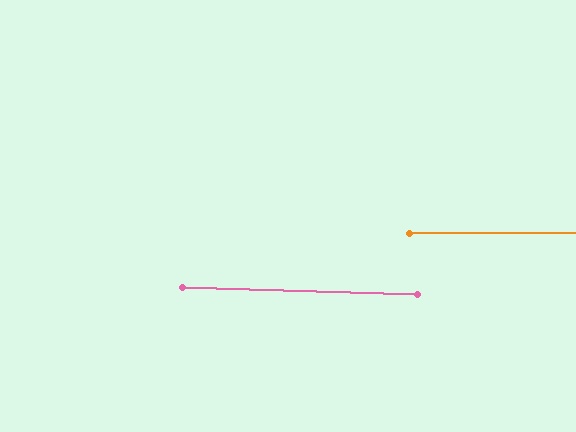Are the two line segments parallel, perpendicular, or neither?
Parallel — their directions differ by only 2.0°.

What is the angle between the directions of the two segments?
Approximately 2 degrees.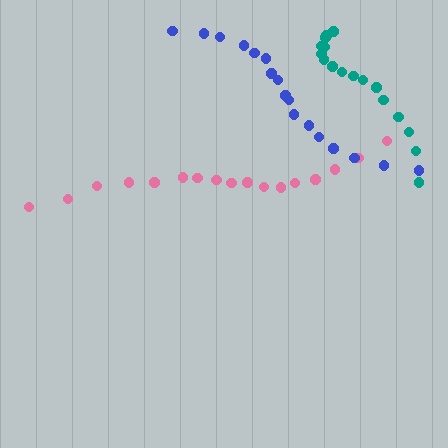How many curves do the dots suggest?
There are 3 distinct paths.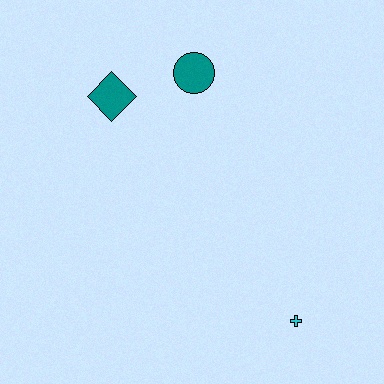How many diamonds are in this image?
There is 1 diamond.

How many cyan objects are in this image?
There is 1 cyan object.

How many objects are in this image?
There are 3 objects.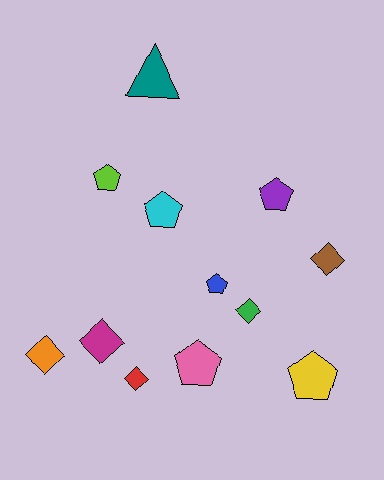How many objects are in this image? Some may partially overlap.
There are 12 objects.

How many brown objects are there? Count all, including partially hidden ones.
There is 1 brown object.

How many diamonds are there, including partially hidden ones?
There are 5 diamonds.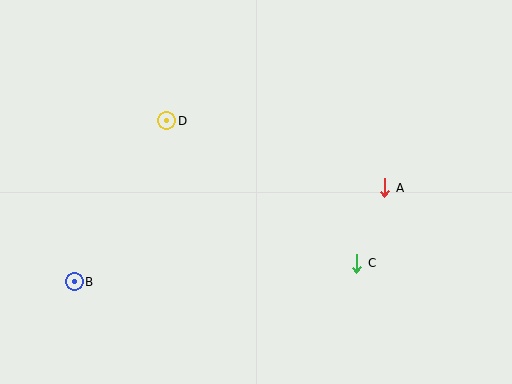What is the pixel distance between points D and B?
The distance between D and B is 186 pixels.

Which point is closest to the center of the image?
Point D at (167, 121) is closest to the center.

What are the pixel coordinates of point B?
Point B is at (74, 282).